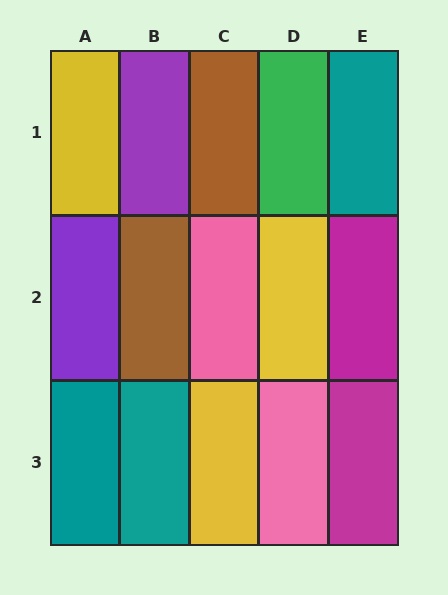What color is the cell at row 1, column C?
Brown.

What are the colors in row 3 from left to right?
Teal, teal, yellow, pink, magenta.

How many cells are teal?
3 cells are teal.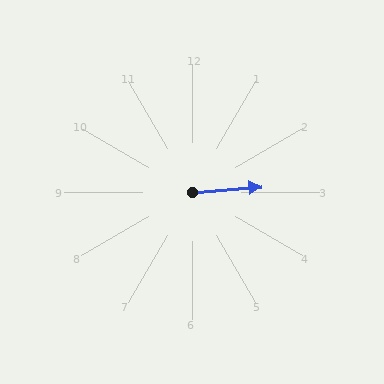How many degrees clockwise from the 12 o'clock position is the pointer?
Approximately 86 degrees.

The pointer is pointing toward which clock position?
Roughly 3 o'clock.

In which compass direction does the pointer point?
East.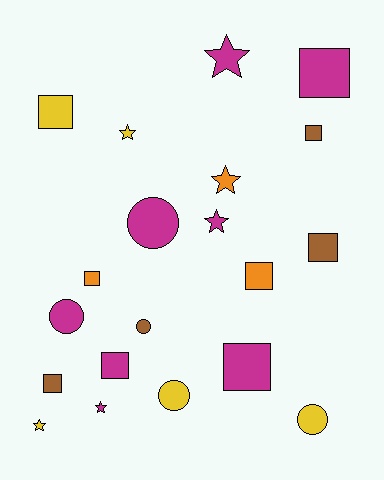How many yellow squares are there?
There is 1 yellow square.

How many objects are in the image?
There are 20 objects.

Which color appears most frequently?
Magenta, with 8 objects.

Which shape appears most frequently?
Square, with 9 objects.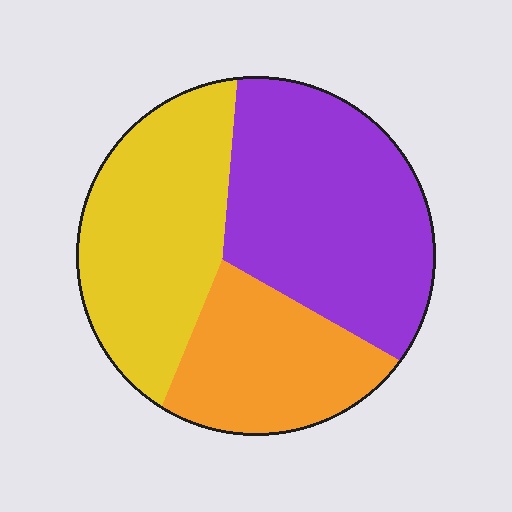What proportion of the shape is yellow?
Yellow takes up about one third (1/3) of the shape.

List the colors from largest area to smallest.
From largest to smallest: purple, yellow, orange.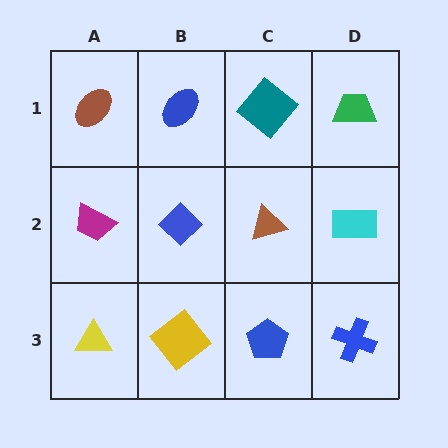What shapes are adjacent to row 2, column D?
A green trapezoid (row 1, column D), a blue cross (row 3, column D), a brown triangle (row 2, column C).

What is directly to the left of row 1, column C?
A blue ellipse.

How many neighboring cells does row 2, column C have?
4.